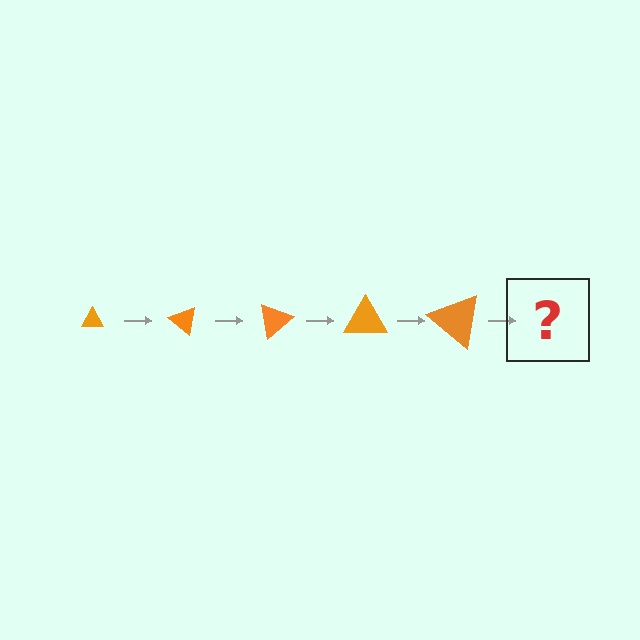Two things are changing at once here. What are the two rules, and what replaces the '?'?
The two rules are that the triangle grows larger each step and it rotates 40 degrees each step. The '?' should be a triangle, larger than the previous one and rotated 200 degrees from the start.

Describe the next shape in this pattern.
It should be a triangle, larger than the previous one and rotated 200 degrees from the start.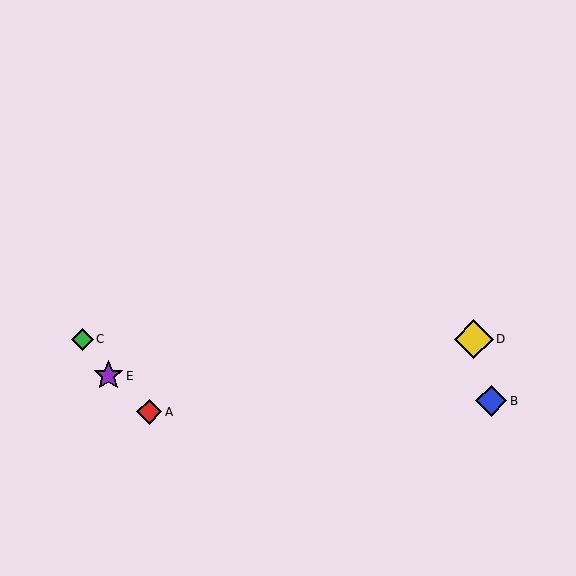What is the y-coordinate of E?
Object E is at y≈376.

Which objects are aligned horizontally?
Objects C, D are aligned horizontally.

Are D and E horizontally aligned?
No, D is at y≈339 and E is at y≈376.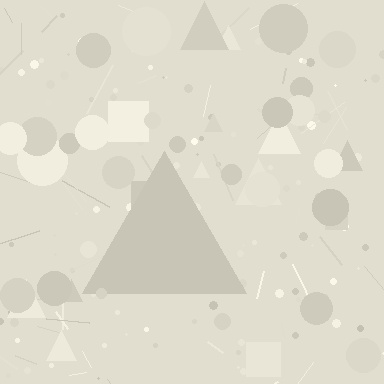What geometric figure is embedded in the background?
A triangle is embedded in the background.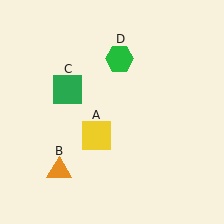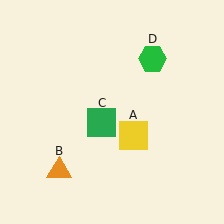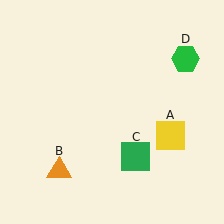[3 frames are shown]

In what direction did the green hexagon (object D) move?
The green hexagon (object D) moved right.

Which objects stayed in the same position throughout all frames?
Orange triangle (object B) remained stationary.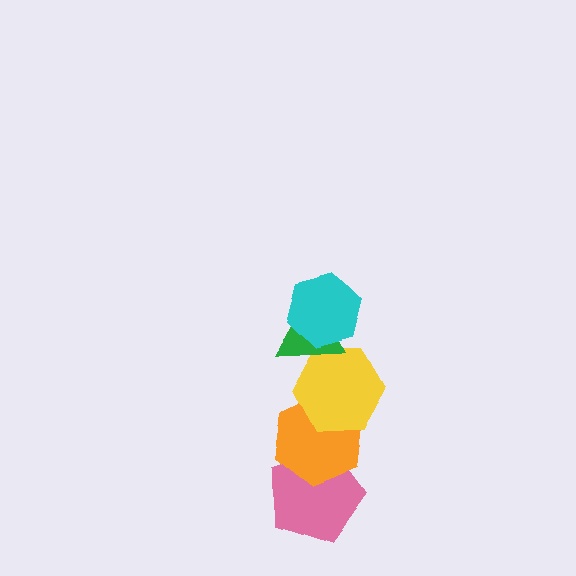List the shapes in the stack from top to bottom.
From top to bottom: the cyan hexagon, the green triangle, the yellow hexagon, the orange hexagon, the pink pentagon.